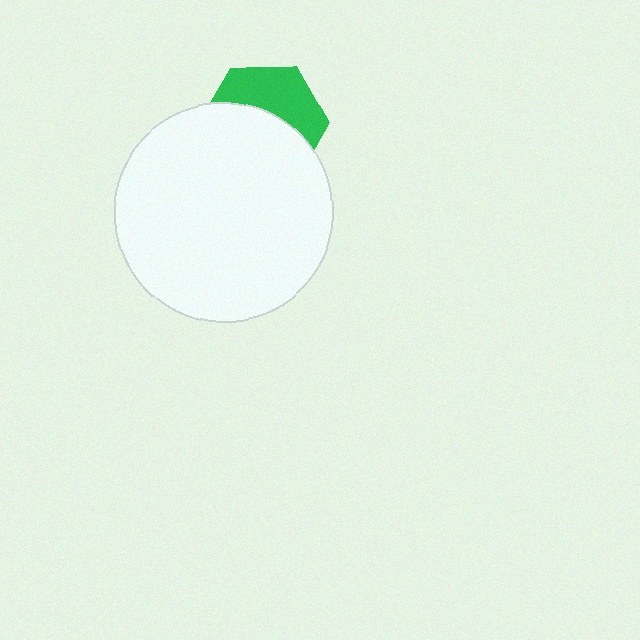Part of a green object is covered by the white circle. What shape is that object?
It is a hexagon.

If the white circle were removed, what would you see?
You would see the complete green hexagon.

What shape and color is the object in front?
The object in front is a white circle.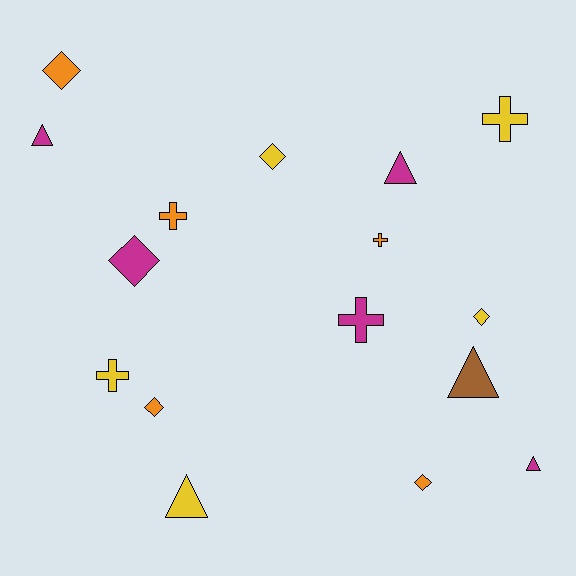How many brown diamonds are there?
There are no brown diamonds.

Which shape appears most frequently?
Diamond, with 6 objects.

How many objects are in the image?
There are 16 objects.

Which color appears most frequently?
Yellow, with 5 objects.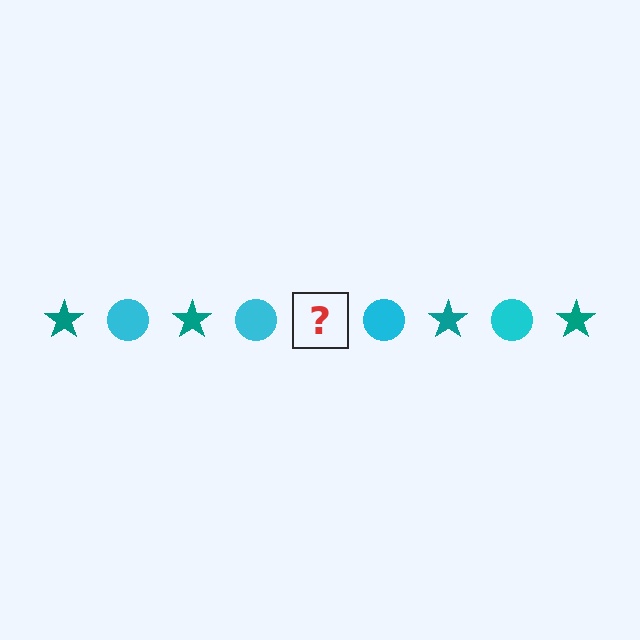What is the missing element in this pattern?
The missing element is a teal star.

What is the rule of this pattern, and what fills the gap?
The rule is that the pattern alternates between teal star and cyan circle. The gap should be filled with a teal star.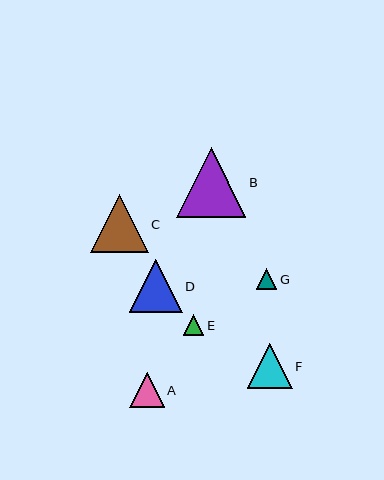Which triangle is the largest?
Triangle B is the largest with a size of approximately 70 pixels.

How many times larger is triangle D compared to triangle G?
Triangle D is approximately 2.5 times the size of triangle G.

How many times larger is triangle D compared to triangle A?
Triangle D is approximately 1.5 times the size of triangle A.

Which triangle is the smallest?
Triangle E is the smallest with a size of approximately 20 pixels.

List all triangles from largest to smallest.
From largest to smallest: B, C, D, F, A, G, E.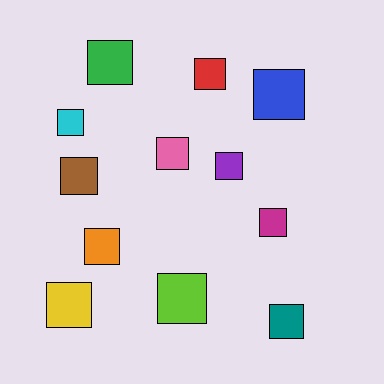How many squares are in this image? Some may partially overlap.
There are 12 squares.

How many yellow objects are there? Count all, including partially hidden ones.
There is 1 yellow object.